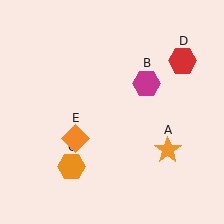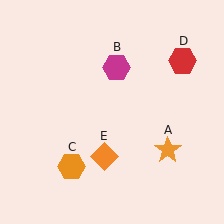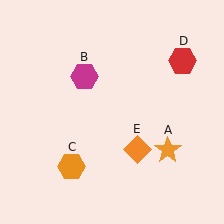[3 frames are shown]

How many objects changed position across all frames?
2 objects changed position: magenta hexagon (object B), orange diamond (object E).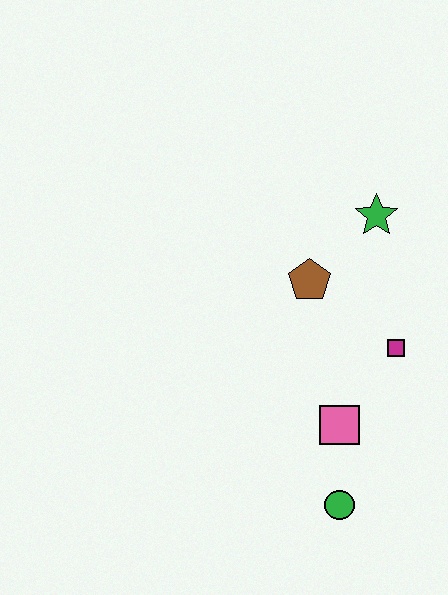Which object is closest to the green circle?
The pink square is closest to the green circle.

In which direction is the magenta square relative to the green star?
The magenta square is below the green star.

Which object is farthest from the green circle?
The green star is farthest from the green circle.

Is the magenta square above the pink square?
Yes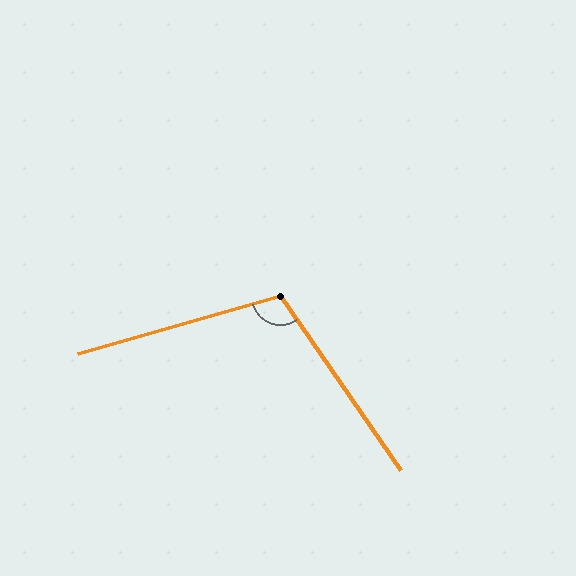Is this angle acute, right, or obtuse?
It is obtuse.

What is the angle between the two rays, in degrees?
Approximately 108 degrees.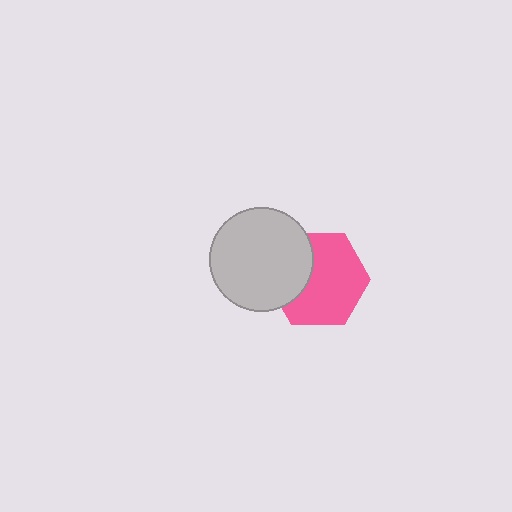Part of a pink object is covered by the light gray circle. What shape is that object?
It is a hexagon.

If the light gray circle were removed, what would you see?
You would see the complete pink hexagon.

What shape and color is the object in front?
The object in front is a light gray circle.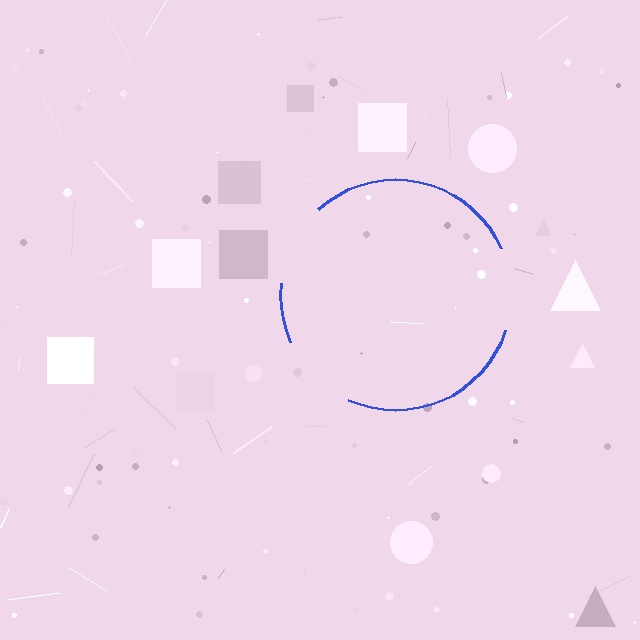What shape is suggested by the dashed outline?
The dashed outline suggests a circle.